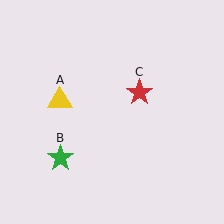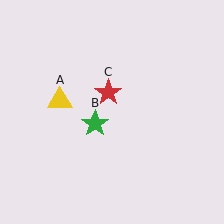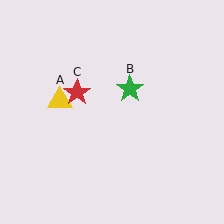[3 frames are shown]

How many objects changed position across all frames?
2 objects changed position: green star (object B), red star (object C).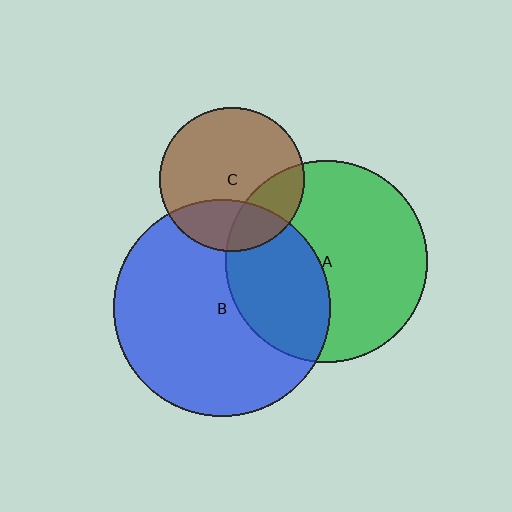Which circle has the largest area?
Circle B (blue).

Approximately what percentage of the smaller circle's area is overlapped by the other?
Approximately 35%.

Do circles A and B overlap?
Yes.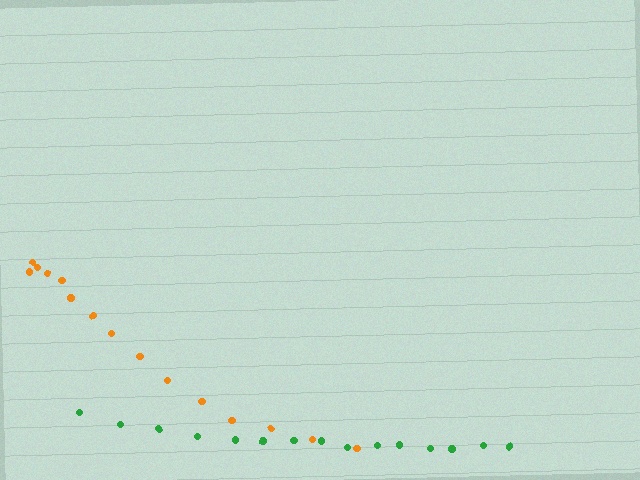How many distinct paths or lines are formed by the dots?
There are 2 distinct paths.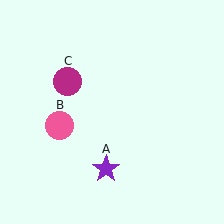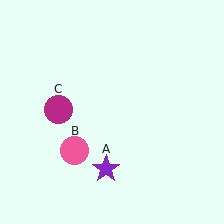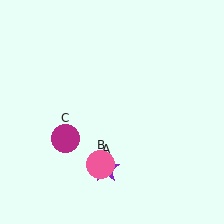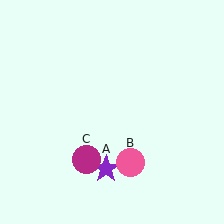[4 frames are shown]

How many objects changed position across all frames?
2 objects changed position: pink circle (object B), magenta circle (object C).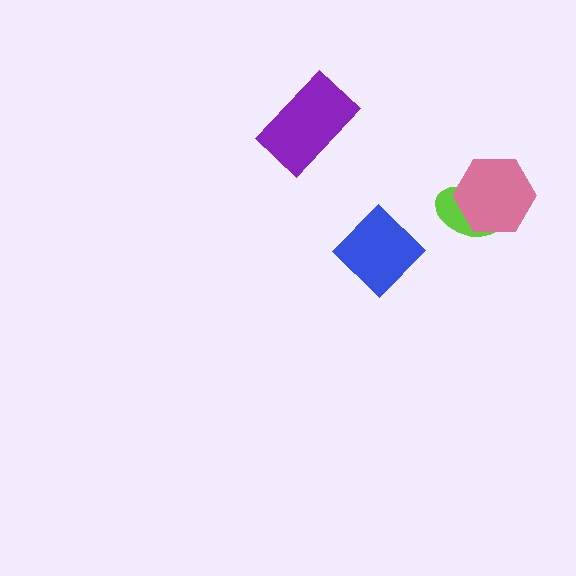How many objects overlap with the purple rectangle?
0 objects overlap with the purple rectangle.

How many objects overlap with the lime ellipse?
1 object overlaps with the lime ellipse.